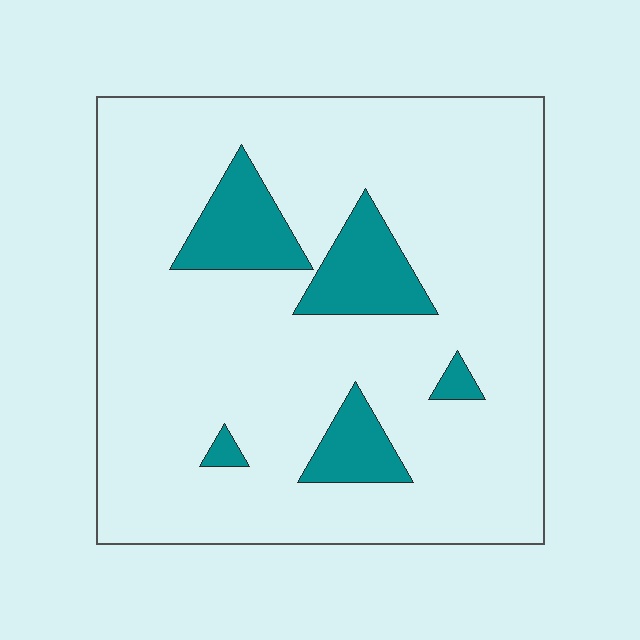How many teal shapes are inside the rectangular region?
5.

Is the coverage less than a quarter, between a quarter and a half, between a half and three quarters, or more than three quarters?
Less than a quarter.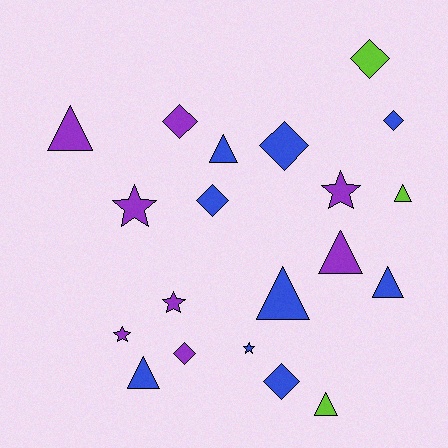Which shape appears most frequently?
Triangle, with 8 objects.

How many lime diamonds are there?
There is 1 lime diamond.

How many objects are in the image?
There are 20 objects.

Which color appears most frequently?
Blue, with 9 objects.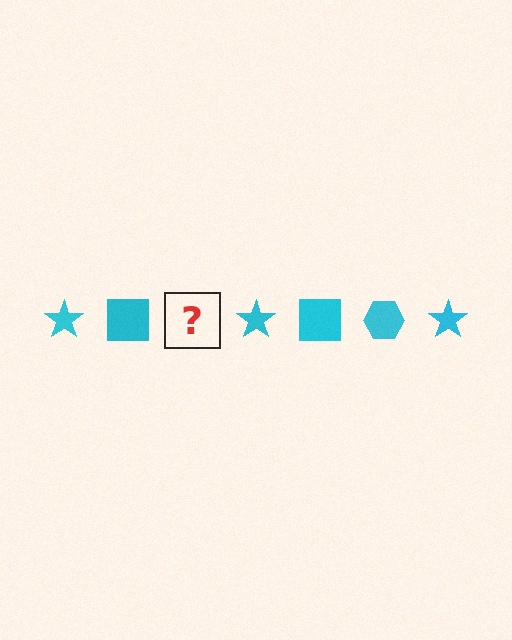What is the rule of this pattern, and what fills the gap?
The rule is that the pattern cycles through star, square, hexagon shapes in cyan. The gap should be filled with a cyan hexagon.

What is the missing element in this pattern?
The missing element is a cyan hexagon.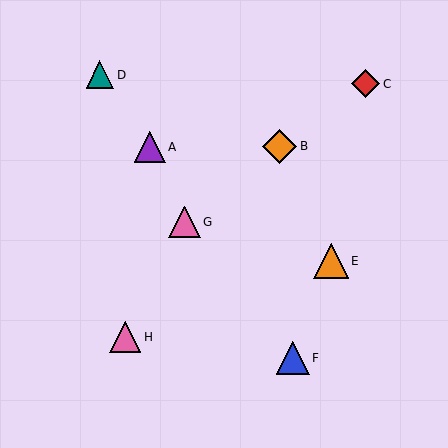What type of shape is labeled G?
Shape G is a pink triangle.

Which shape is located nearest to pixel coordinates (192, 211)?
The pink triangle (labeled G) at (184, 222) is nearest to that location.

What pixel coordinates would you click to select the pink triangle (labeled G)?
Click at (184, 222) to select the pink triangle G.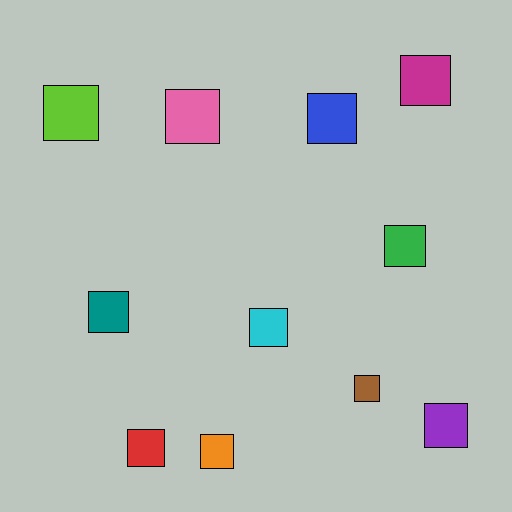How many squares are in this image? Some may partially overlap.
There are 11 squares.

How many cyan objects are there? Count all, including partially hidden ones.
There is 1 cyan object.